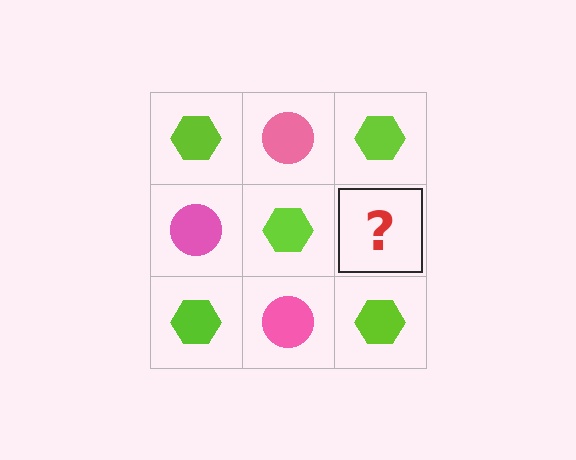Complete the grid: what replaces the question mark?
The question mark should be replaced with a pink circle.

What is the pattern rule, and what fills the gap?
The rule is that it alternates lime hexagon and pink circle in a checkerboard pattern. The gap should be filled with a pink circle.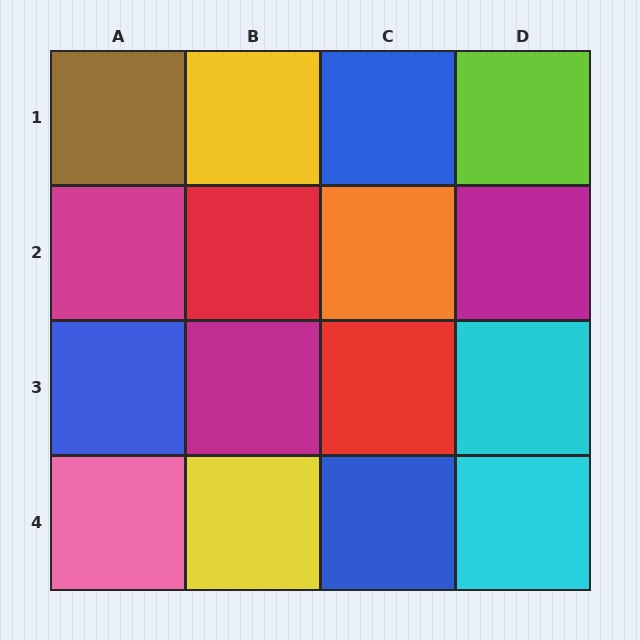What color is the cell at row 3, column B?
Magenta.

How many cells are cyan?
2 cells are cyan.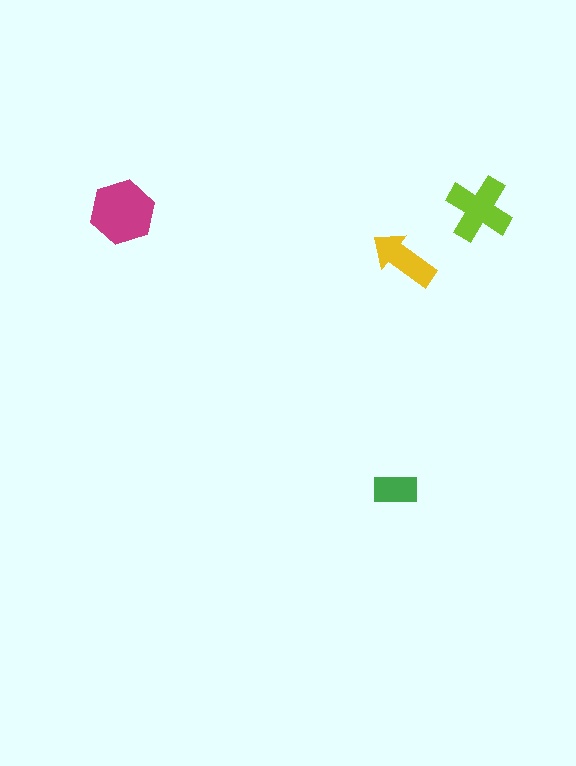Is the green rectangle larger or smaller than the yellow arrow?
Smaller.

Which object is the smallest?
The green rectangle.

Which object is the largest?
The magenta hexagon.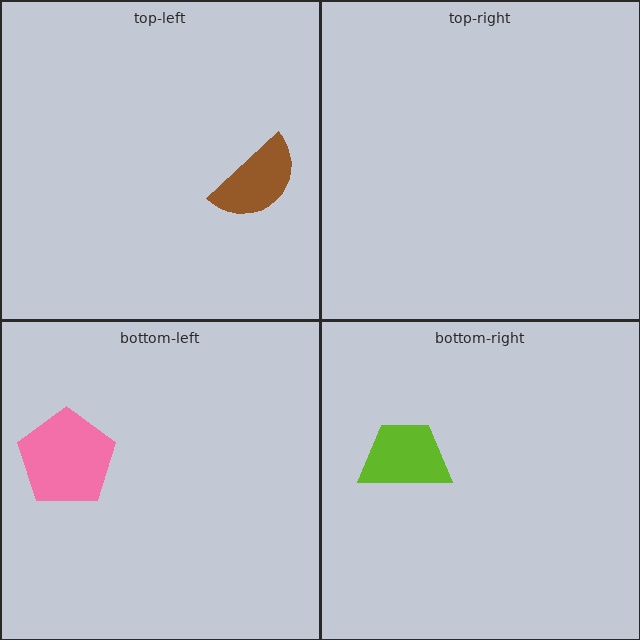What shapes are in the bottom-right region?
The lime trapezoid.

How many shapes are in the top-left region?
1.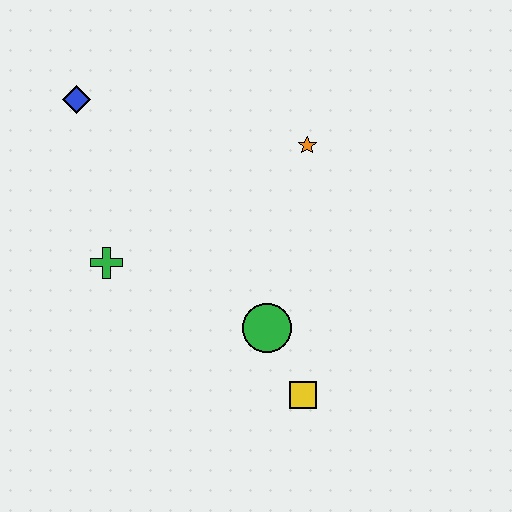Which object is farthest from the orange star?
The yellow square is farthest from the orange star.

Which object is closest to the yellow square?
The green circle is closest to the yellow square.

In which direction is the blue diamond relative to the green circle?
The blue diamond is above the green circle.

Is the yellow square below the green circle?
Yes